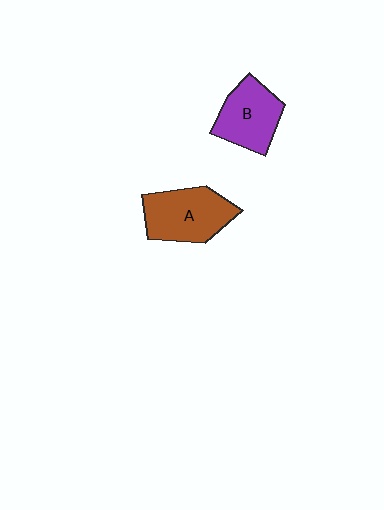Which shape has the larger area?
Shape A (brown).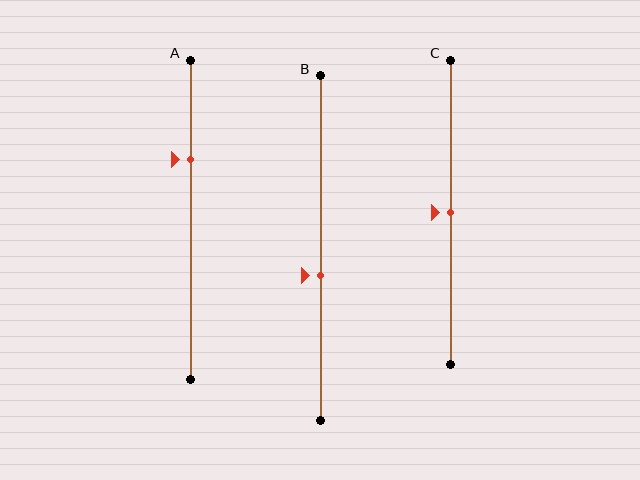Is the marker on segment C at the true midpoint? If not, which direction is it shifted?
Yes, the marker on segment C is at the true midpoint.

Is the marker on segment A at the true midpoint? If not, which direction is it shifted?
No, the marker on segment A is shifted upward by about 19% of the segment length.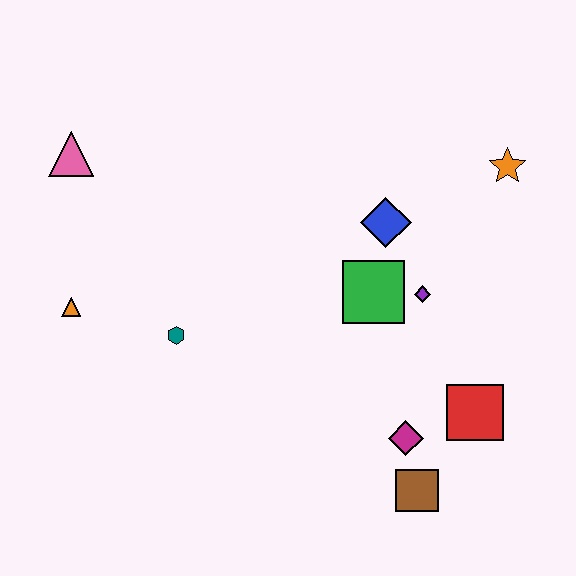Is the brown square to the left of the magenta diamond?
No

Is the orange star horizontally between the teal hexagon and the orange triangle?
No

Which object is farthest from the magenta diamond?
The pink triangle is farthest from the magenta diamond.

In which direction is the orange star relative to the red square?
The orange star is above the red square.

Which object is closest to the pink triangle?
The orange triangle is closest to the pink triangle.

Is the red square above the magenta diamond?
Yes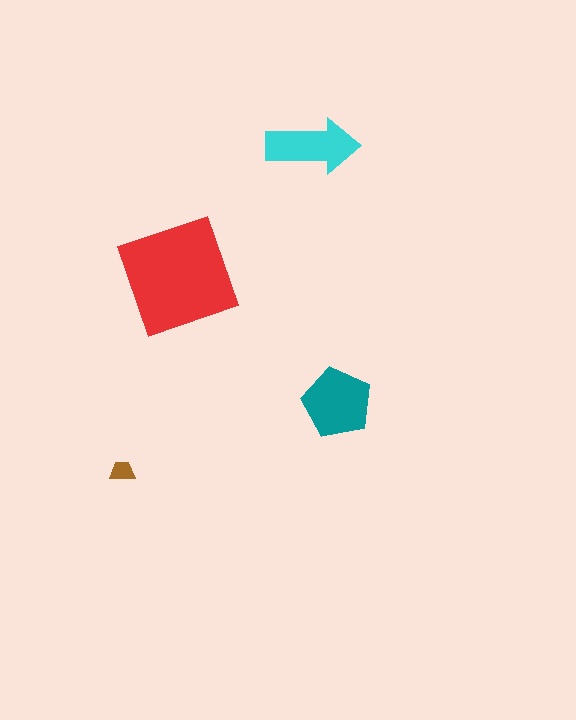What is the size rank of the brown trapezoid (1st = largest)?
4th.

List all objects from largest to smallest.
The red square, the teal pentagon, the cyan arrow, the brown trapezoid.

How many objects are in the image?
There are 4 objects in the image.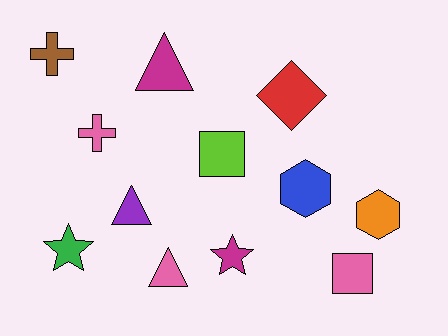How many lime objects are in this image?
There is 1 lime object.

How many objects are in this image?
There are 12 objects.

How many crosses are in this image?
There are 2 crosses.